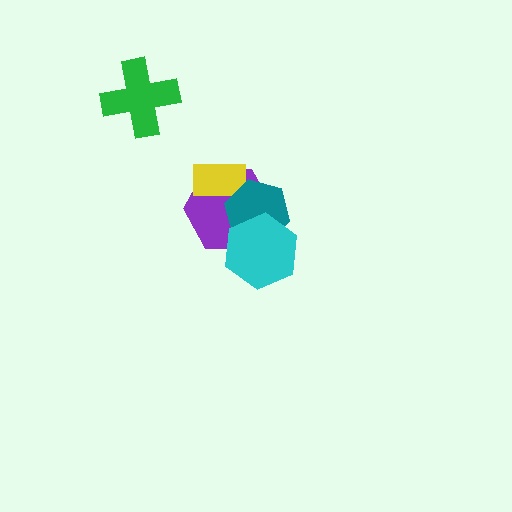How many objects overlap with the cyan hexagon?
2 objects overlap with the cyan hexagon.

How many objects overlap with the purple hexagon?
3 objects overlap with the purple hexagon.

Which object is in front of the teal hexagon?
The cyan hexagon is in front of the teal hexagon.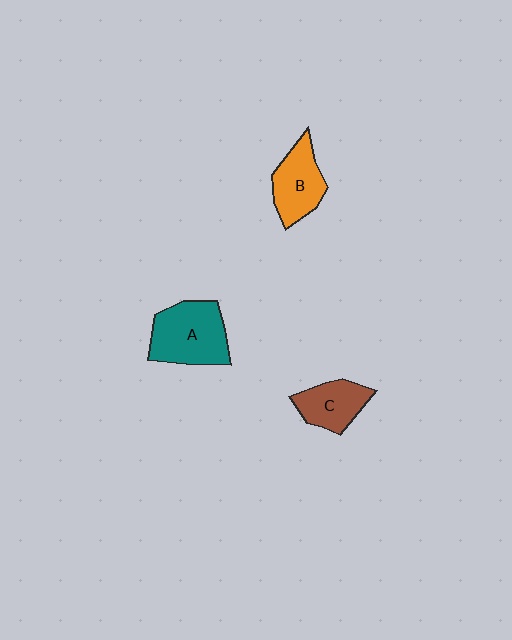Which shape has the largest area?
Shape A (teal).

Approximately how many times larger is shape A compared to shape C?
Approximately 1.5 times.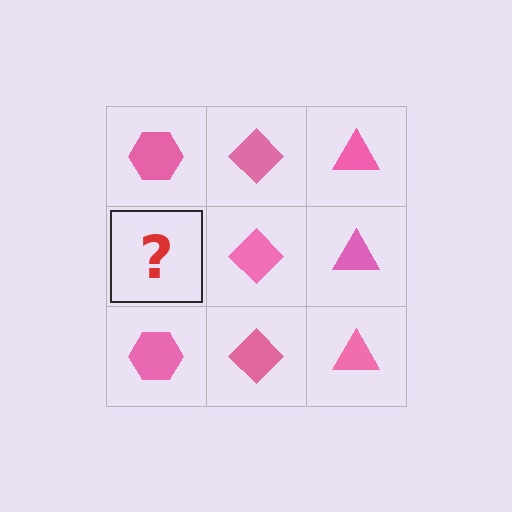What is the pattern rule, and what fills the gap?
The rule is that each column has a consistent shape. The gap should be filled with a pink hexagon.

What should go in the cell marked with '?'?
The missing cell should contain a pink hexagon.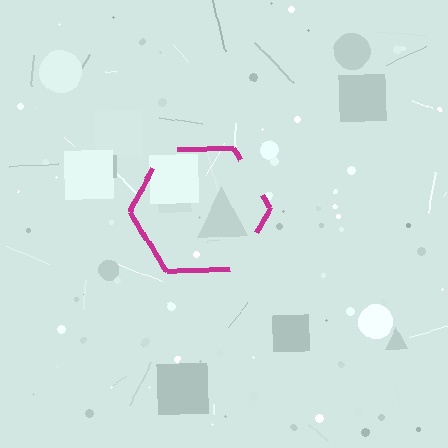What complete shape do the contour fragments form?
The contour fragments form a hexagon.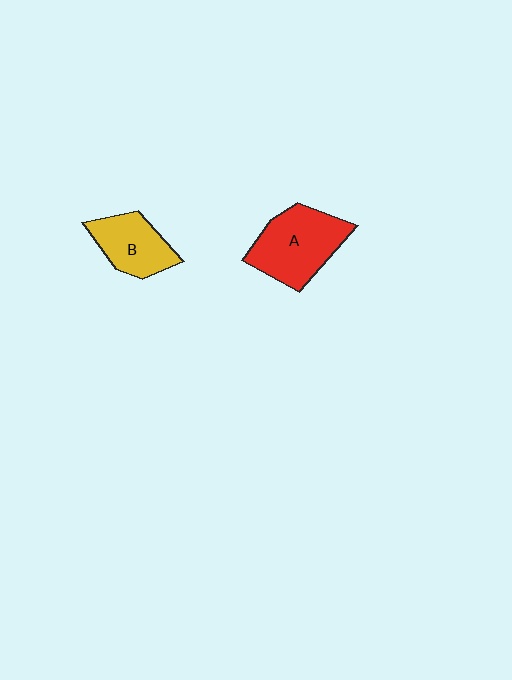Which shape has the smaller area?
Shape B (yellow).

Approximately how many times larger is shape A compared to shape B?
Approximately 1.4 times.